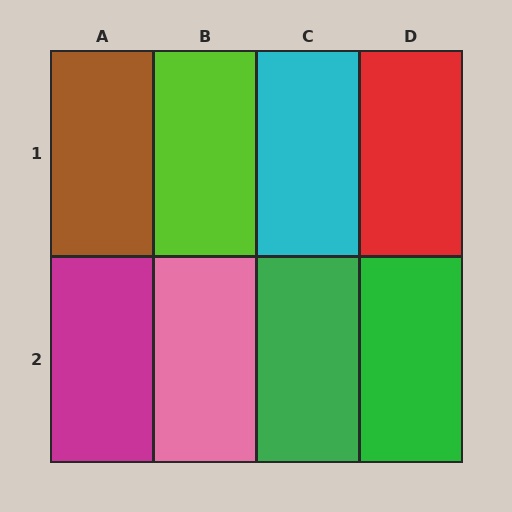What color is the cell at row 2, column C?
Green.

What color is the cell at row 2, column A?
Magenta.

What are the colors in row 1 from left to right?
Brown, lime, cyan, red.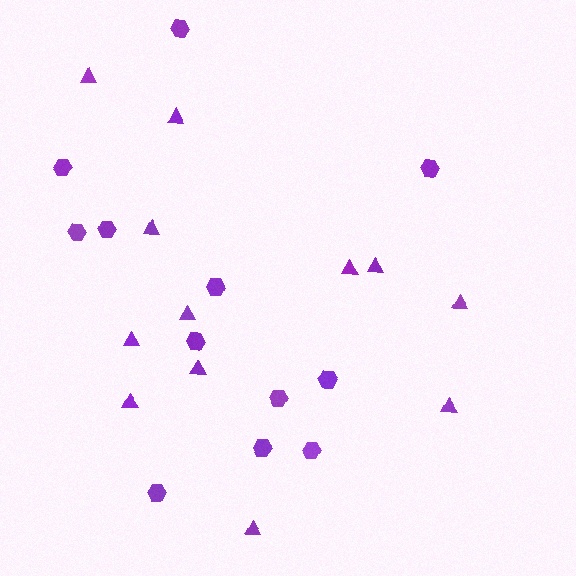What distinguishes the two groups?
There are 2 groups: one group of hexagons (12) and one group of triangles (12).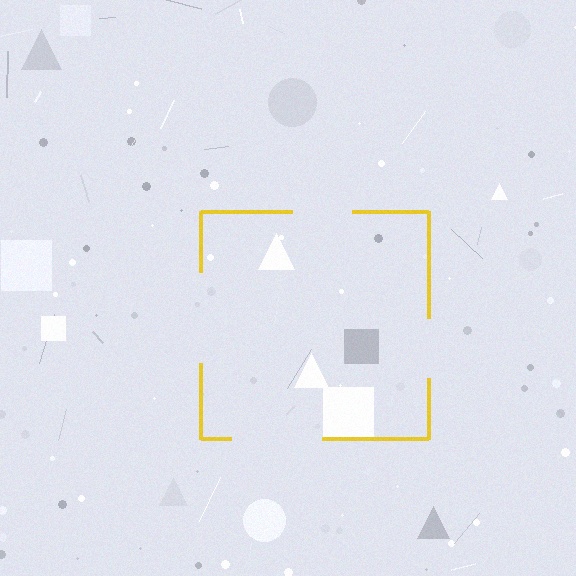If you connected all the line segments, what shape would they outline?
They would outline a square.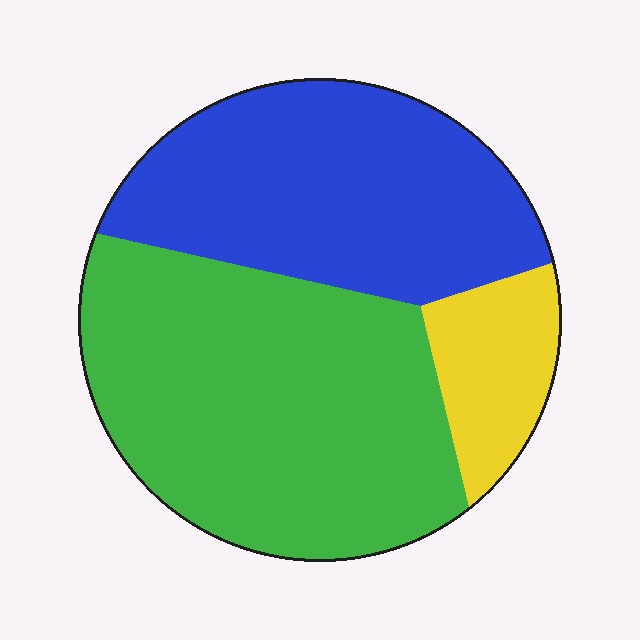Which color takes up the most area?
Green, at roughly 50%.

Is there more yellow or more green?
Green.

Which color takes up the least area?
Yellow, at roughly 10%.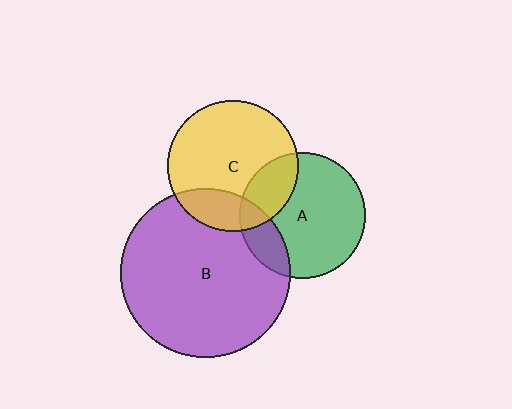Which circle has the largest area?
Circle B (purple).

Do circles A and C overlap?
Yes.